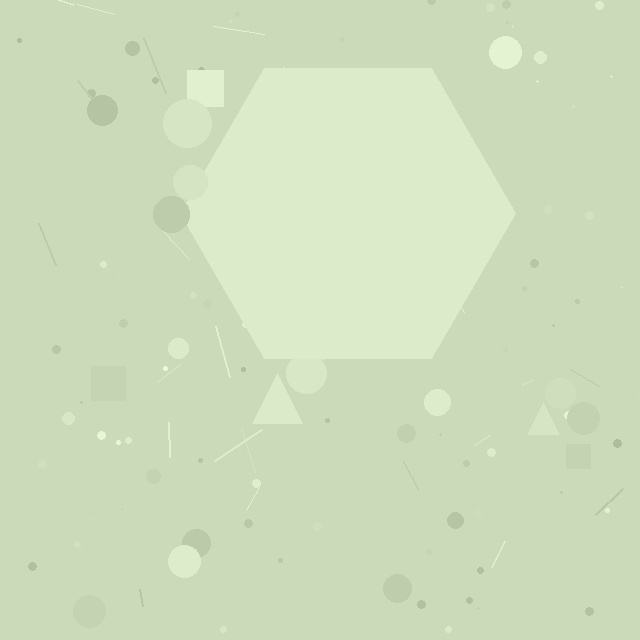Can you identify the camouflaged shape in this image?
The camouflaged shape is a hexagon.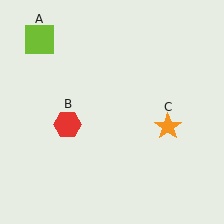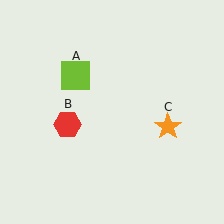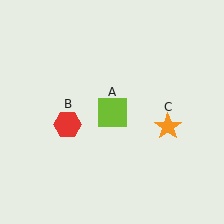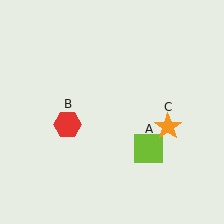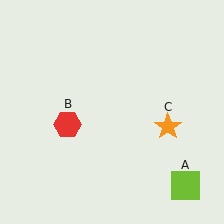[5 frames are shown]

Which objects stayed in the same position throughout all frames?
Red hexagon (object B) and orange star (object C) remained stationary.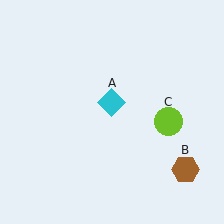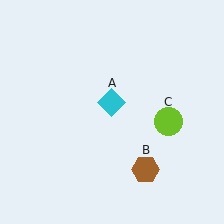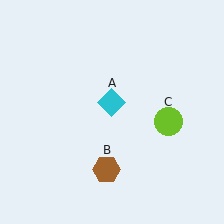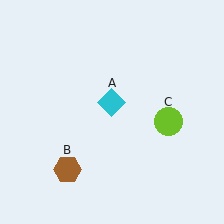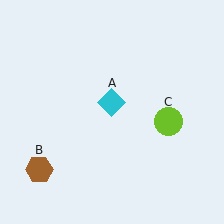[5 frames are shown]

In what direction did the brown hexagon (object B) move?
The brown hexagon (object B) moved left.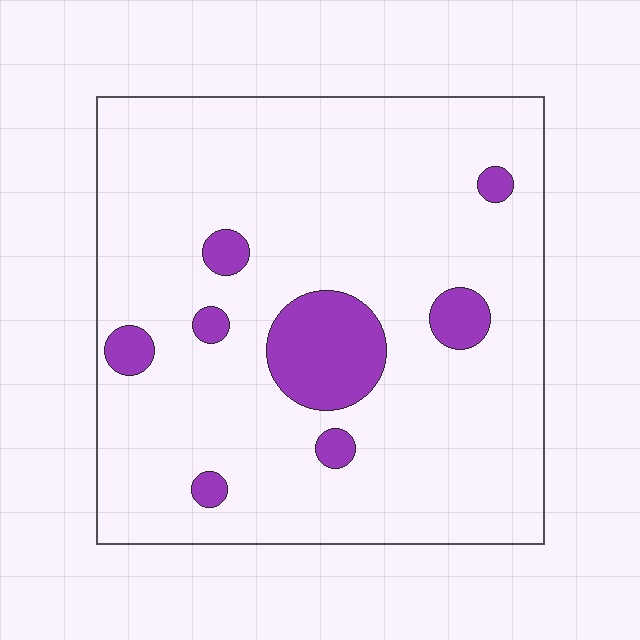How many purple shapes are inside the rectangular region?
8.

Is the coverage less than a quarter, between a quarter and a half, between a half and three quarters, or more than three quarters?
Less than a quarter.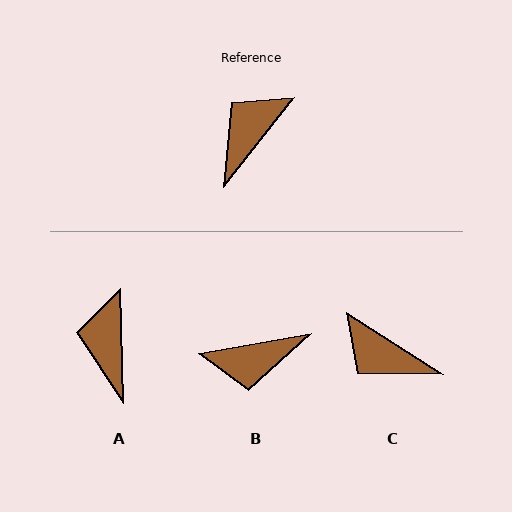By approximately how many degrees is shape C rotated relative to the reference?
Approximately 95 degrees counter-clockwise.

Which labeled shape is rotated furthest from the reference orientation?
B, about 138 degrees away.